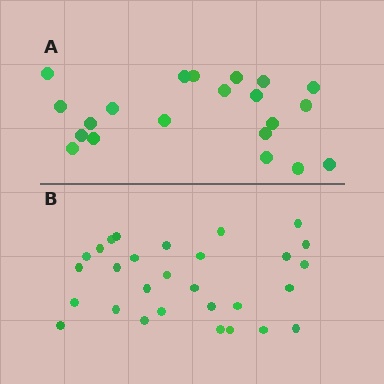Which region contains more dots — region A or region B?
Region B (the bottom region) has more dots.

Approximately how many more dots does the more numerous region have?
Region B has roughly 8 or so more dots than region A.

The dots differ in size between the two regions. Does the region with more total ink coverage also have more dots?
No. Region A has more total ink coverage because its dots are larger, but region B actually contains more individual dots. Total area can be misleading — the number of items is what matters here.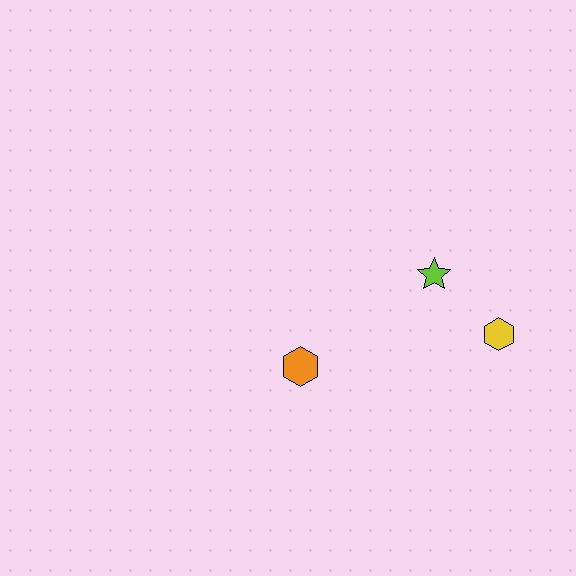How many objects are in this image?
There are 3 objects.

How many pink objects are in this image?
There are no pink objects.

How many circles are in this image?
There are no circles.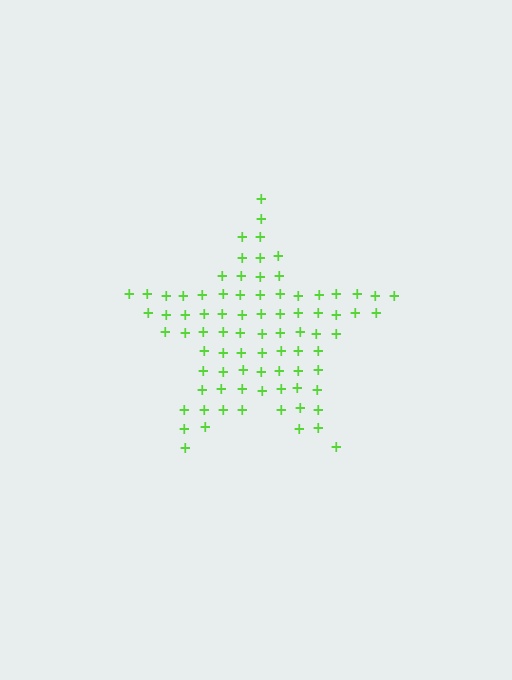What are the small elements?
The small elements are plus signs.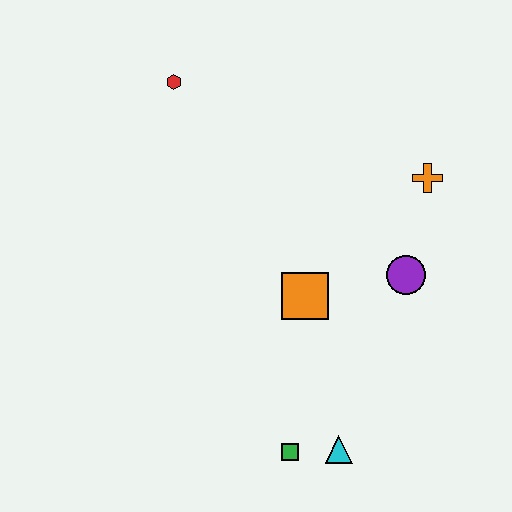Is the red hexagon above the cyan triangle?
Yes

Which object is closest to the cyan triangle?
The green square is closest to the cyan triangle.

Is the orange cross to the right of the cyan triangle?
Yes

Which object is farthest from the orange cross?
The green square is farthest from the orange cross.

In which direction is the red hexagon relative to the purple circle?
The red hexagon is to the left of the purple circle.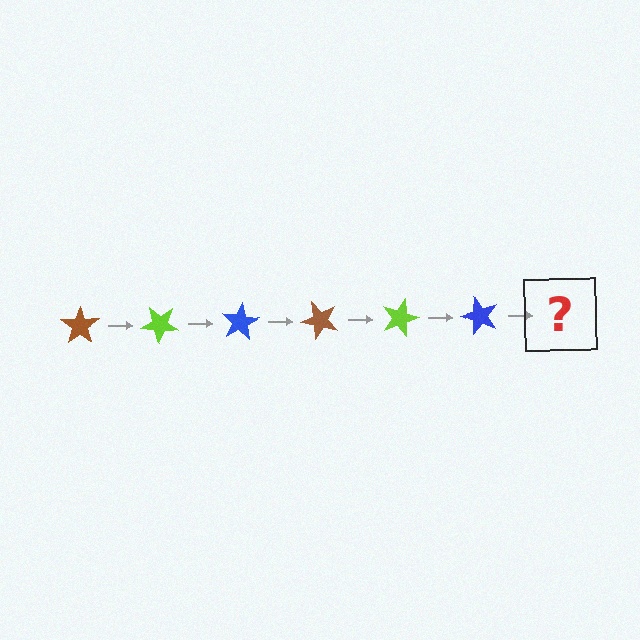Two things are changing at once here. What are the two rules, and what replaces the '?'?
The two rules are that it rotates 40 degrees each step and the color cycles through brown, lime, and blue. The '?' should be a brown star, rotated 240 degrees from the start.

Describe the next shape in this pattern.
It should be a brown star, rotated 240 degrees from the start.